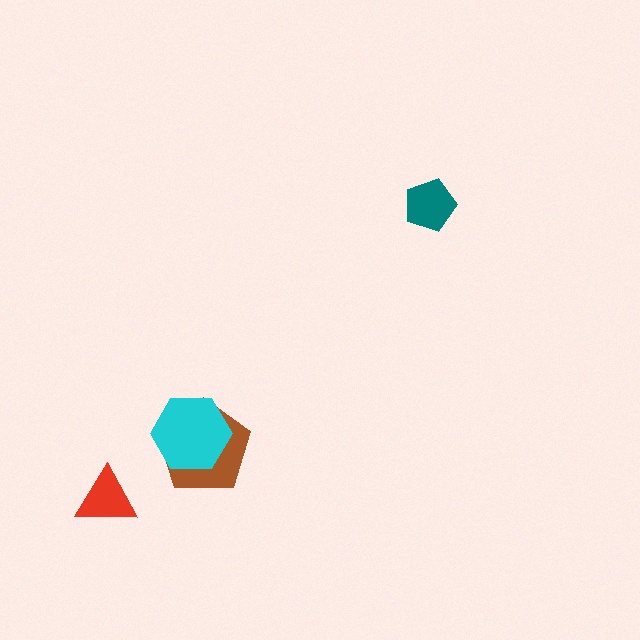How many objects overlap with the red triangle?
0 objects overlap with the red triangle.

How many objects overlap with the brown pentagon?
1 object overlaps with the brown pentagon.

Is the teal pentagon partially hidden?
No, no other shape covers it.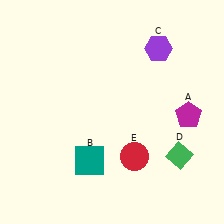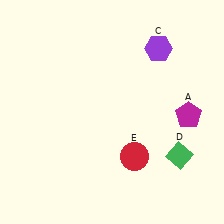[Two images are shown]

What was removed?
The teal square (B) was removed in Image 2.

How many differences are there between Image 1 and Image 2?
There is 1 difference between the two images.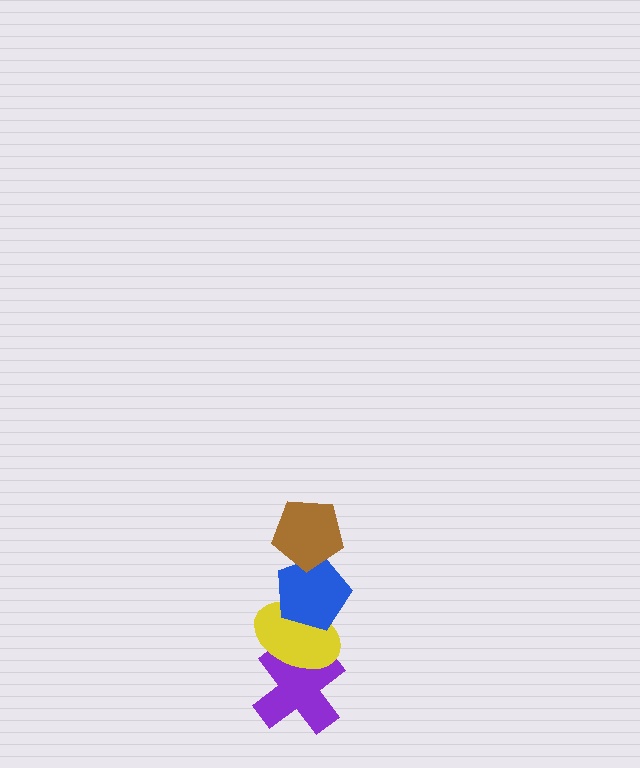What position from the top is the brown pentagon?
The brown pentagon is 1st from the top.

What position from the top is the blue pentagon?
The blue pentagon is 2nd from the top.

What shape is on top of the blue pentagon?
The brown pentagon is on top of the blue pentagon.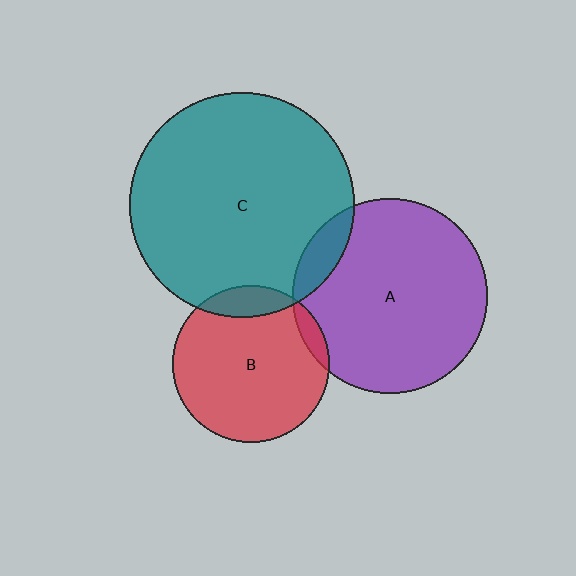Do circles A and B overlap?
Yes.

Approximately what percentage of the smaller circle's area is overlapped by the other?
Approximately 5%.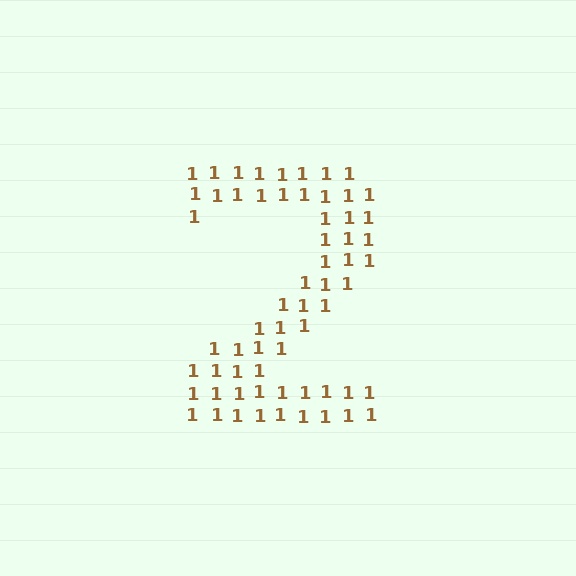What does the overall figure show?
The overall figure shows the digit 2.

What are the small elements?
The small elements are digit 1's.